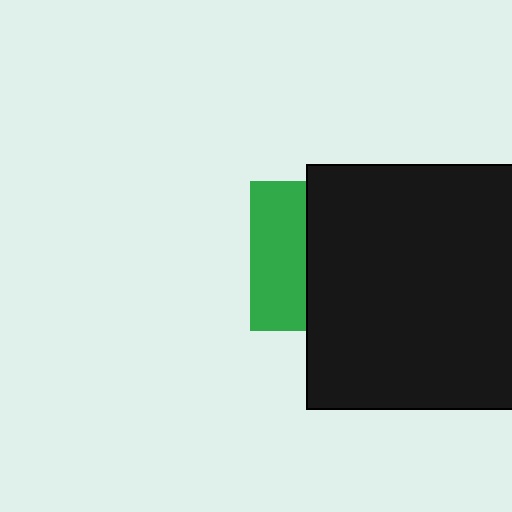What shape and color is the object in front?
The object in front is a black rectangle.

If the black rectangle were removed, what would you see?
You would see the complete green square.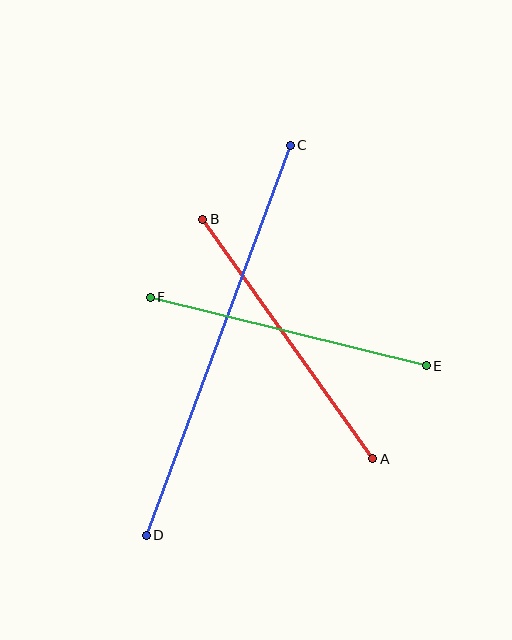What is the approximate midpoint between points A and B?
The midpoint is at approximately (288, 339) pixels.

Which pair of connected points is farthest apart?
Points C and D are farthest apart.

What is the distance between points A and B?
The distance is approximately 294 pixels.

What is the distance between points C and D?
The distance is approximately 416 pixels.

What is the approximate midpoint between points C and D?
The midpoint is at approximately (218, 340) pixels.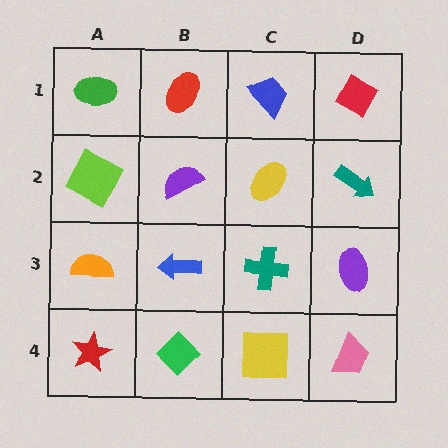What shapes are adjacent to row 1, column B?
A purple semicircle (row 2, column B), a green ellipse (row 1, column A), a blue trapezoid (row 1, column C).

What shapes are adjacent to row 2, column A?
A green ellipse (row 1, column A), an orange semicircle (row 3, column A), a purple semicircle (row 2, column B).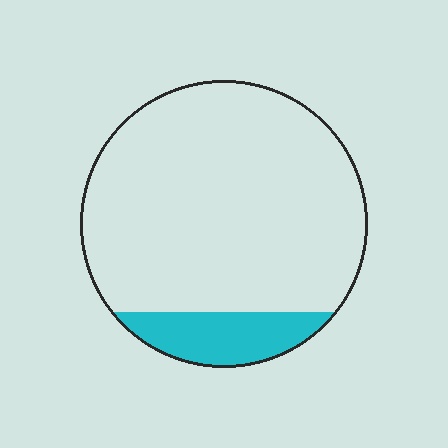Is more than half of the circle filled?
No.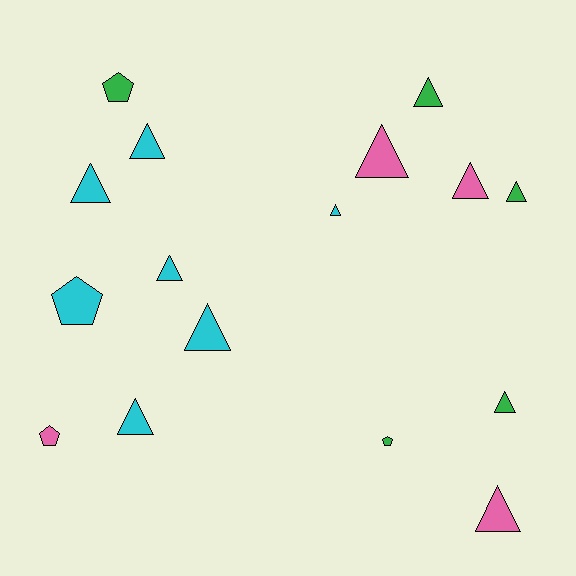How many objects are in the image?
There are 16 objects.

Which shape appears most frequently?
Triangle, with 12 objects.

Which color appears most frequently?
Cyan, with 7 objects.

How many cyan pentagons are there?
There is 1 cyan pentagon.